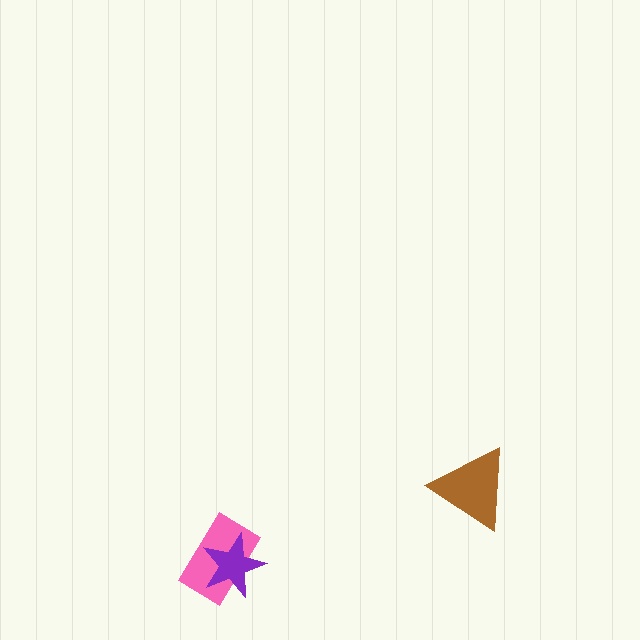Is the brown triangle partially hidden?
No, no other shape covers it.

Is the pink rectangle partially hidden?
Yes, it is partially covered by another shape.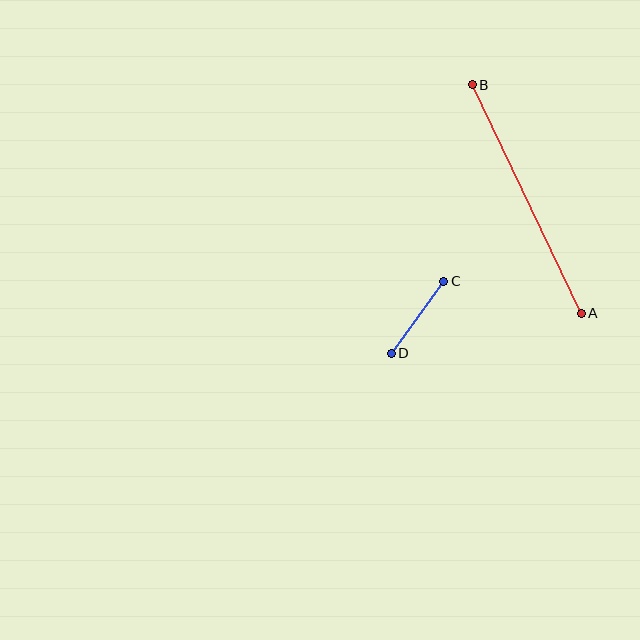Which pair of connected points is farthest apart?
Points A and B are farthest apart.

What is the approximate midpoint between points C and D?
The midpoint is at approximately (418, 317) pixels.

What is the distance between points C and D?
The distance is approximately 89 pixels.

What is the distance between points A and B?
The distance is approximately 253 pixels.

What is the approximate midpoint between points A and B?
The midpoint is at approximately (527, 199) pixels.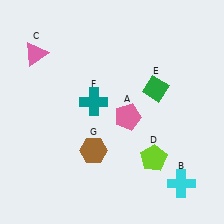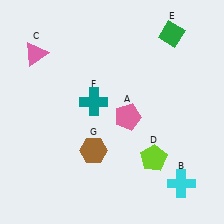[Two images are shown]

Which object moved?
The green diamond (E) moved up.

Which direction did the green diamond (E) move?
The green diamond (E) moved up.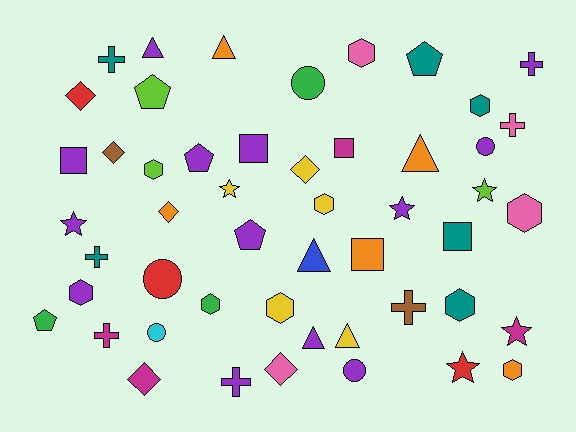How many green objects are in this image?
There are 3 green objects.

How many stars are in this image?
There are 6 stars.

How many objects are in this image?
There are 50 objects.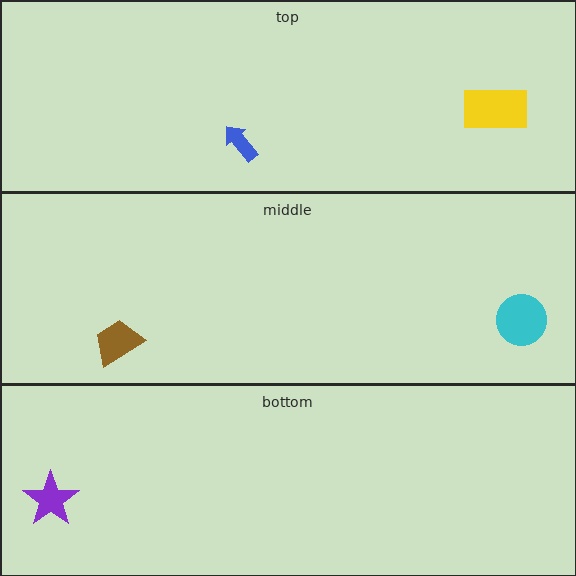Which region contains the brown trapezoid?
The middle region.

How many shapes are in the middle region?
2.